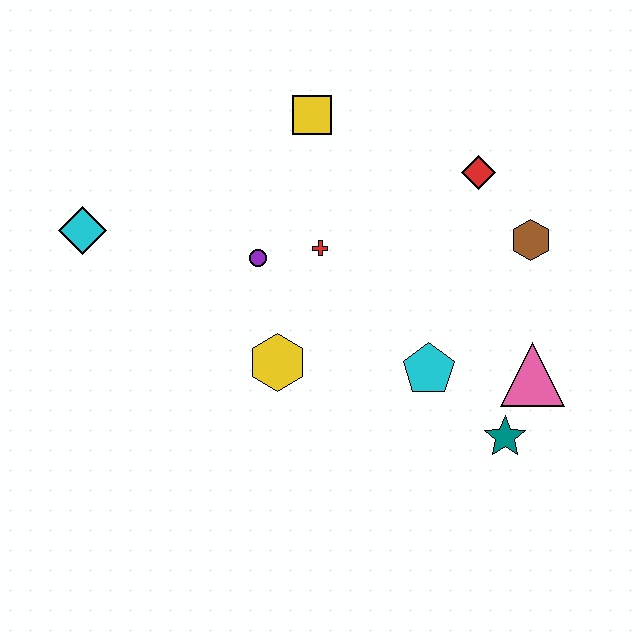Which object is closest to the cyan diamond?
The purple circle is closest to the cyan diamond.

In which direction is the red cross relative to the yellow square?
The red cross is below the yellow square.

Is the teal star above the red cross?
No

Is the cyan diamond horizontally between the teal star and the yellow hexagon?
No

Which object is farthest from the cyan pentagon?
The cyan diamond is farthest from the cyan pentagon.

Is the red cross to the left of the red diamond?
Yes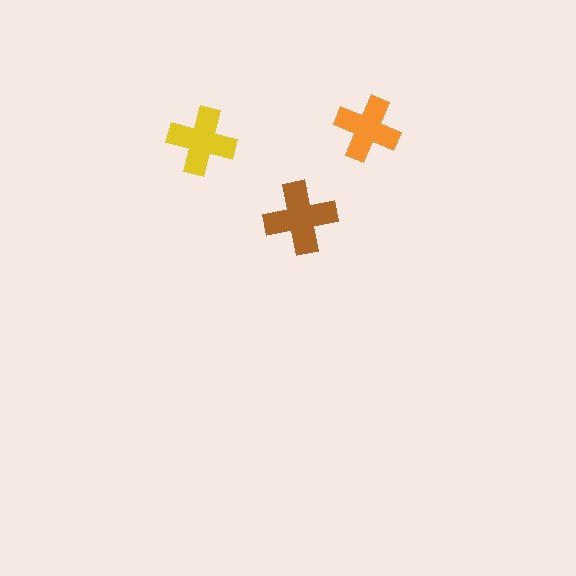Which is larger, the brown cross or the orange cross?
The brown one.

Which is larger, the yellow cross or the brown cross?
The brown one.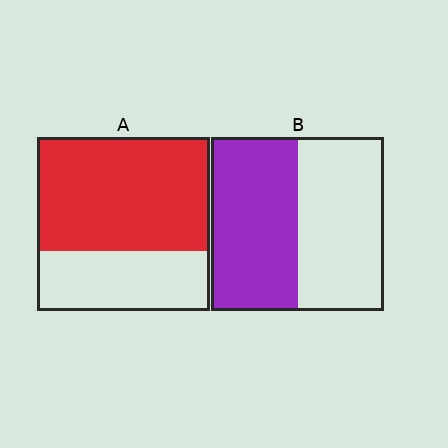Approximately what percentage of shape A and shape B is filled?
A is approximately 65% and B is approximately 50%.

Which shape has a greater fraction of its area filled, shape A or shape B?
Shape A.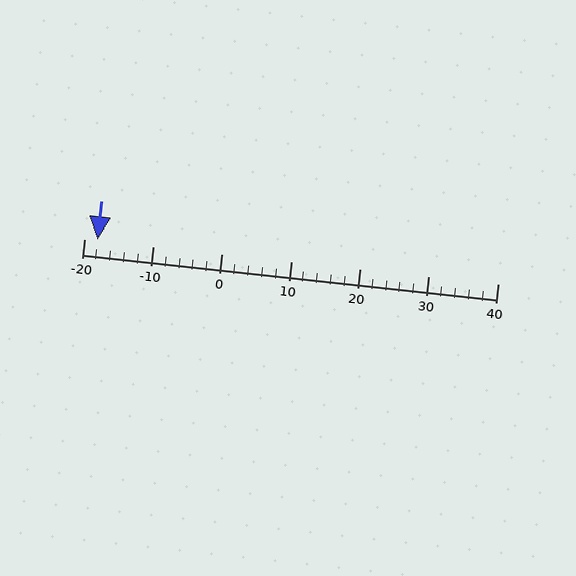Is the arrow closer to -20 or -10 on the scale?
The arrow is closer to -20.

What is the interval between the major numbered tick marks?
The major tick marks are spaced 10 units apart.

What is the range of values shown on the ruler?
The ruler shows values from -20 to 40.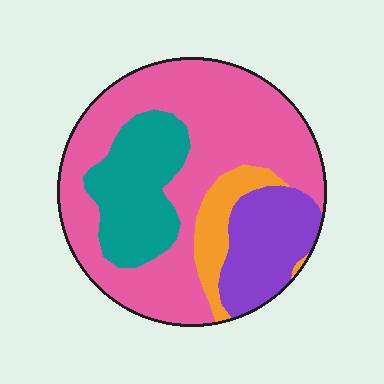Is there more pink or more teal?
Pink.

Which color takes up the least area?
Orange, at roughly 10%.